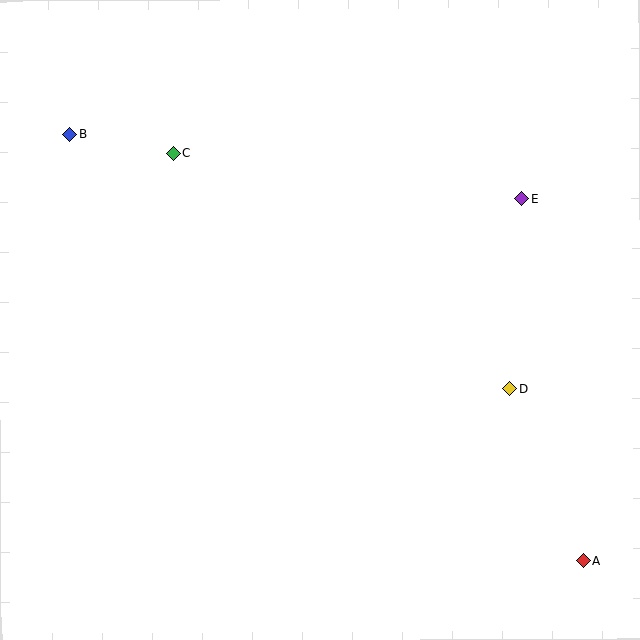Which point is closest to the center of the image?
Point D at (510, 389) is closest to the center.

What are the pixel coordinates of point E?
Point E is at (522, 199).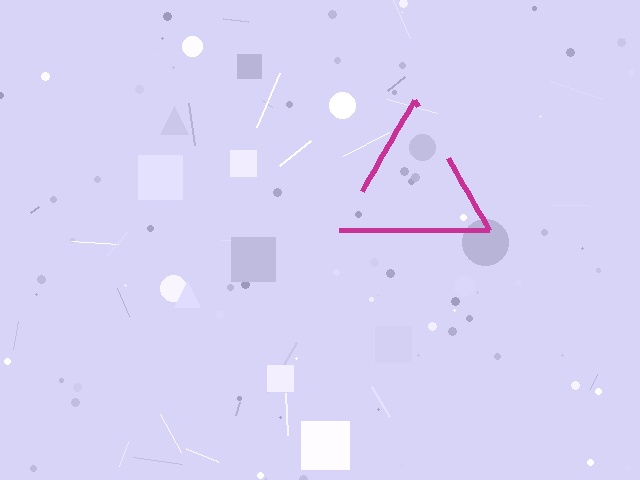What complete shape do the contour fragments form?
The contour fragments form a triangle.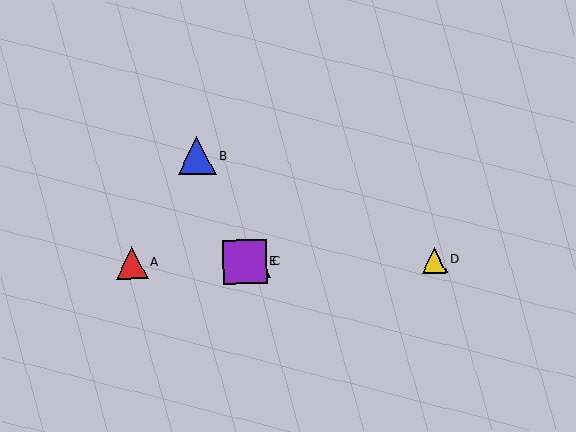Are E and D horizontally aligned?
Yes, both are at y≈262.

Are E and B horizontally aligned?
No, E is at y≈262 and B is at y≈155.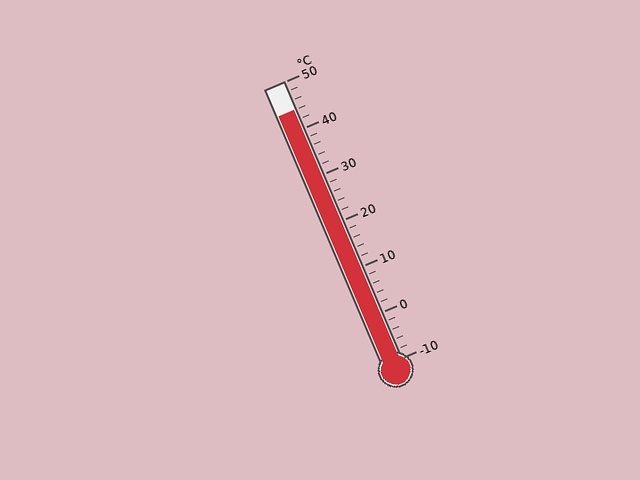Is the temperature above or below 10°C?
The temperature is above 10°C.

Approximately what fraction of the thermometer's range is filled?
The thermometer is filled to approximately 90% of its range.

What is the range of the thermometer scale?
The thermometer scale ranges from -10°C to 50°C.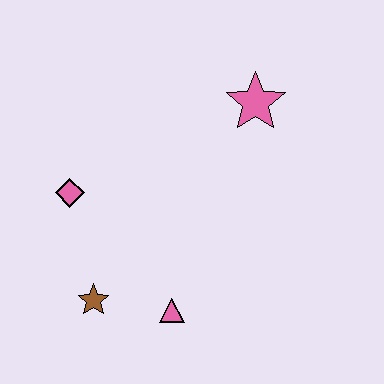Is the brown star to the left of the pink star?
Yes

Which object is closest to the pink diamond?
The brown star is closest to the pink diamond.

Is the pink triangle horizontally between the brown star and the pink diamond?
No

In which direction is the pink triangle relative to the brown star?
The pink triangle is to the right of the brown star.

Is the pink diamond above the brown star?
Yes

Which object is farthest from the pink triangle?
The pink star is farthest from the pink triangle.